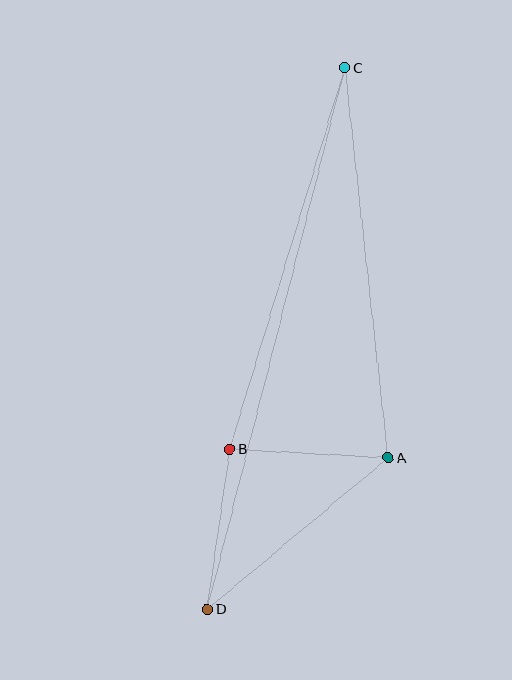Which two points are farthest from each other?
Points C and D are farthest from each other.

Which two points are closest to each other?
Points A and B are closest to each other.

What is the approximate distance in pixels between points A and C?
The distance between A and C is approximately 393 pixels.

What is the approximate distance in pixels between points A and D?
The distance between A and D is approximately 236 pixels.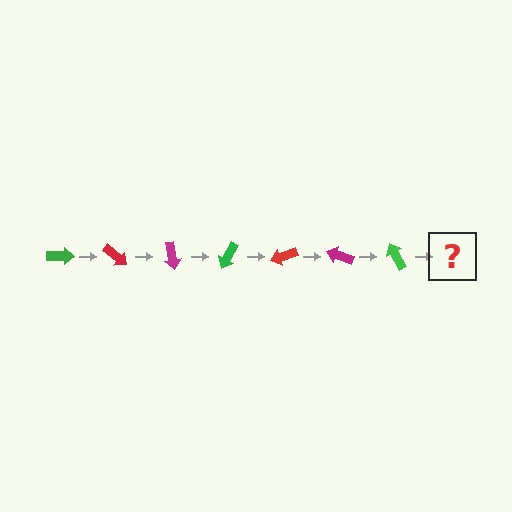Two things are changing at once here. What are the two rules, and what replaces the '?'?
The two rules are that it rotates 40 degrees each step and the color cycles through green, red, and magenta. The '?' should be a red arrow, rotated 280 degrees from the start.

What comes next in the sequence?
The next element should be a red arrow, rotated 280 degrees from the start.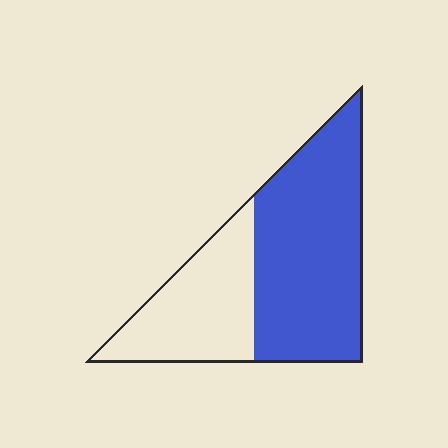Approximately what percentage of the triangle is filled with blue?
Approximately 65%.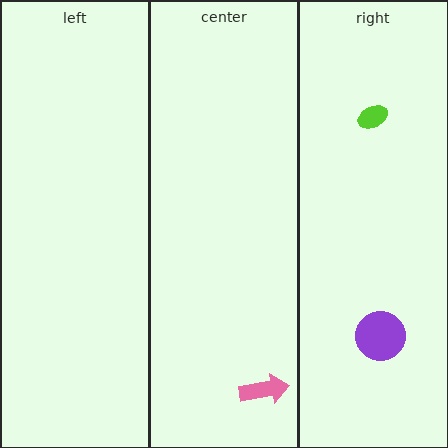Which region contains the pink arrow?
The center region.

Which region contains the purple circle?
The right region.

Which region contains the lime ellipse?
The right region.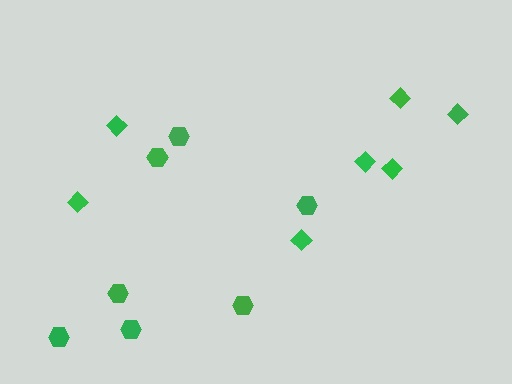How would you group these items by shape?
There are 2 groups: one group of hexagons (7) and one group of diamonds (7).